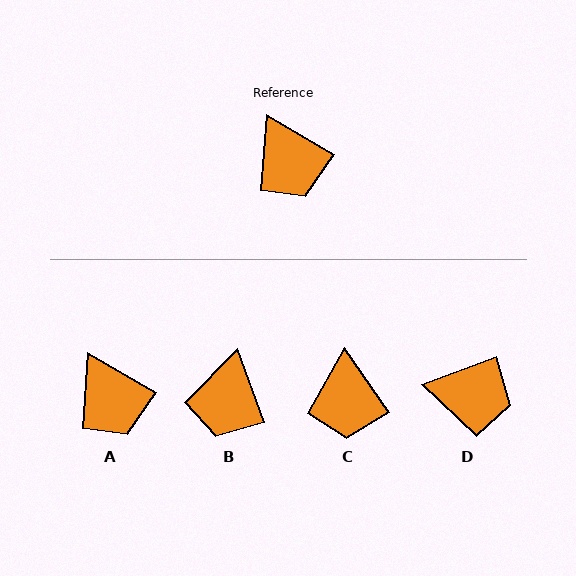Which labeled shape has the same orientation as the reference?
A.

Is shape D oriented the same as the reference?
No, it is off by about 50 degrees.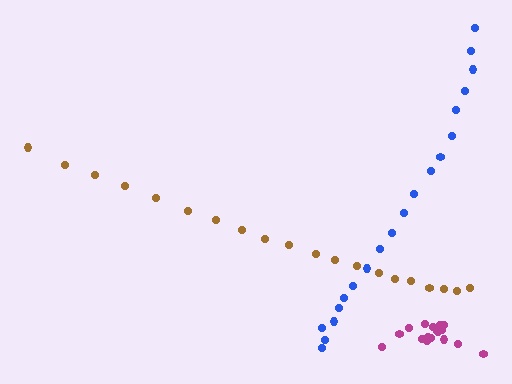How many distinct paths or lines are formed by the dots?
There are 3 distinct paths.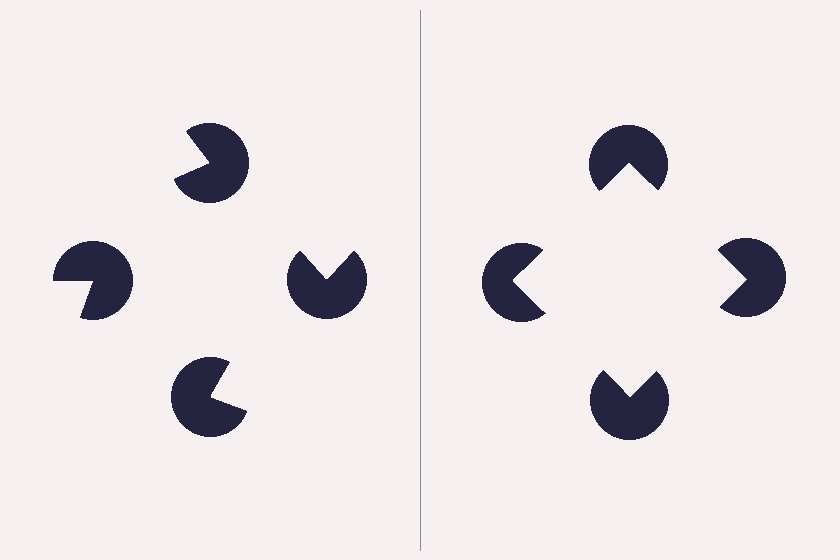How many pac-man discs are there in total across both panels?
8 — 4 on each side.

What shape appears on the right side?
An illusory square.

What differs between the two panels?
The pac-man discs are positioned identically on both sides; only the wedge orientations differ. On the right they align to a square; on the left they are misaligned.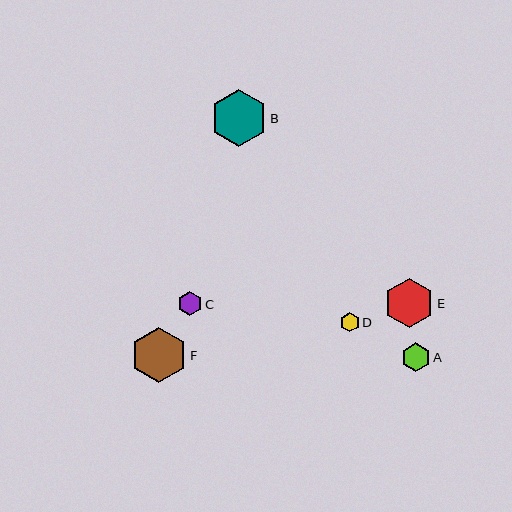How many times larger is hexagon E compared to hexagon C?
Hexagon E is approximately 2.0 times the size of hexagon C.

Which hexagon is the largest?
Hexagon B is the largest with a size of approximately 57 pixels.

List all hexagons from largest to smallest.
From largest to smallest: B, F, E, A, C, D.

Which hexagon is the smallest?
Hexagon D is the smallest with a size of approximately 19 pixels.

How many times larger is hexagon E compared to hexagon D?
Hexagon E is approximately 2.6 times the size of hexagon D.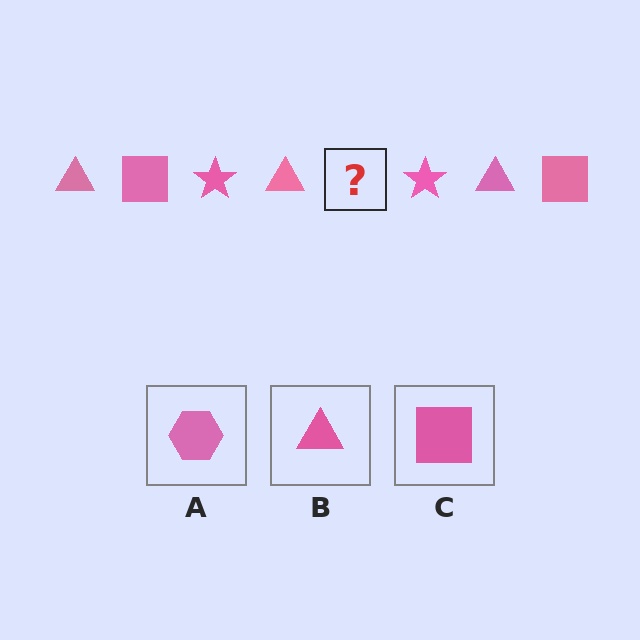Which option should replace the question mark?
Option C.